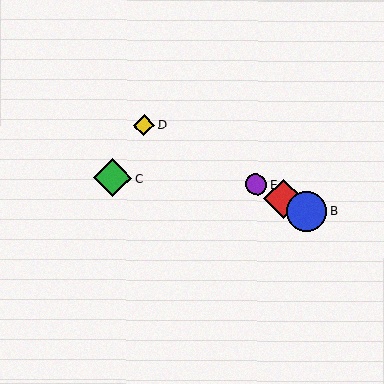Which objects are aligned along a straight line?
Objects A, B, D, E are aligned along a straight line.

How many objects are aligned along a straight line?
4 objects (A, B, D, E) are aligned along a straight line.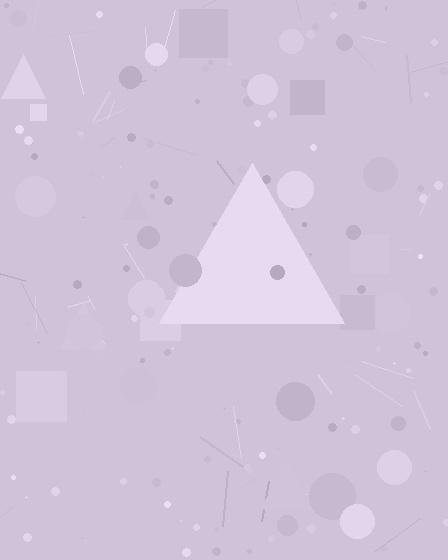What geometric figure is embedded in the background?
A triangle is embedded in the background.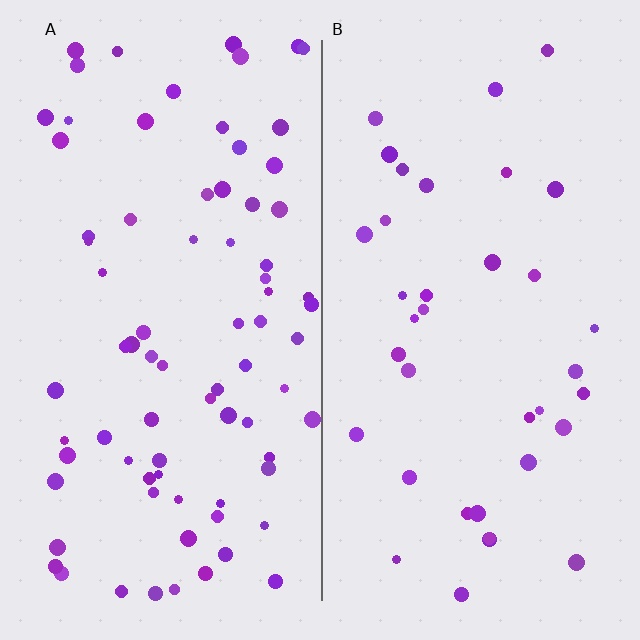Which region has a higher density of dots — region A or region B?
A (the left).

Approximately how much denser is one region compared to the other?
Approximately 2.2× — region A over region B.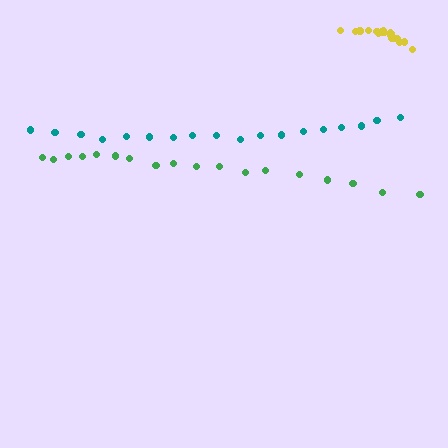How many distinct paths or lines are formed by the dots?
There are 3 distinct paths.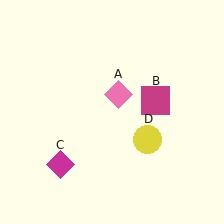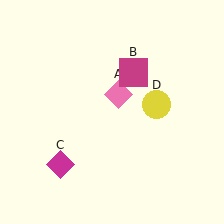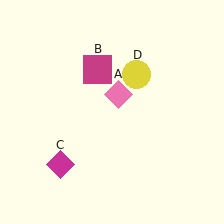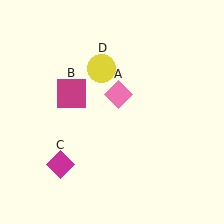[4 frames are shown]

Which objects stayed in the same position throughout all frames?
Pink diamond (object A) and magenta diamond (object C) remained stationary.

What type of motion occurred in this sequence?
The magenta square (object B), yellow circle (object D) rotated counterclockwise around the center of the scene.